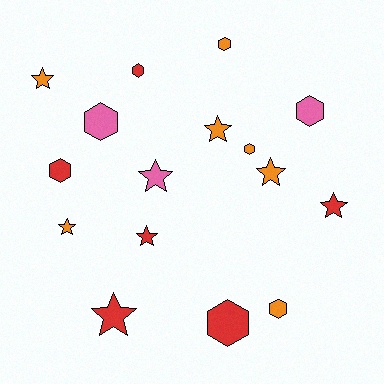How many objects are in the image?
There are 16 objects.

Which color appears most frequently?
Orange, with 7 objects.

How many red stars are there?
There are 3 red stars.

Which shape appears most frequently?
Hexagon, with 8 objects.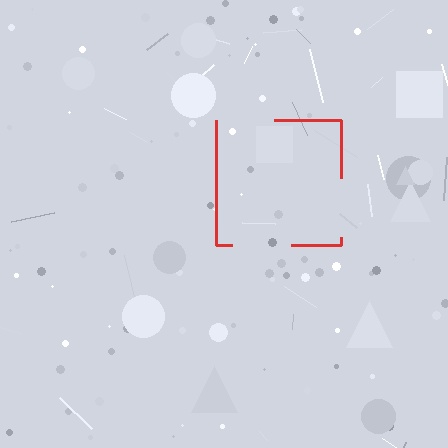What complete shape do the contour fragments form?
The contour fragments form a square.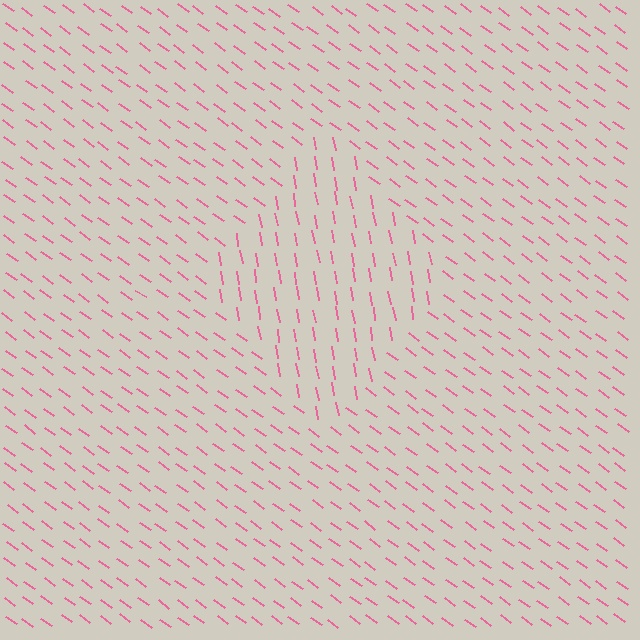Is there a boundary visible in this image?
Yes, there is a texture boundary formed by a change in line orientation.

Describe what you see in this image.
The image is filled with small pink line segments. A diamond region in the image has lines oriented differently from the surrounding lines, creating a visible texture boundary.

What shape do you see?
I see a diamond.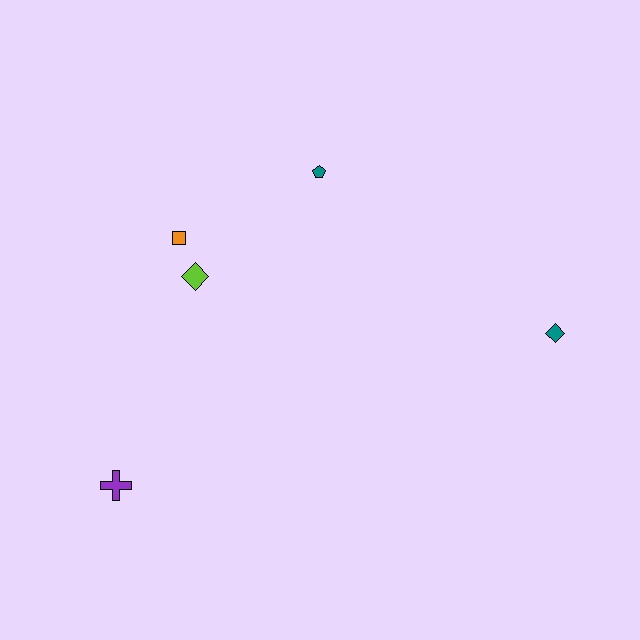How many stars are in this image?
There are no stars.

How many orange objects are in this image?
There is 1 orange object.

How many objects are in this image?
There are 5 objects.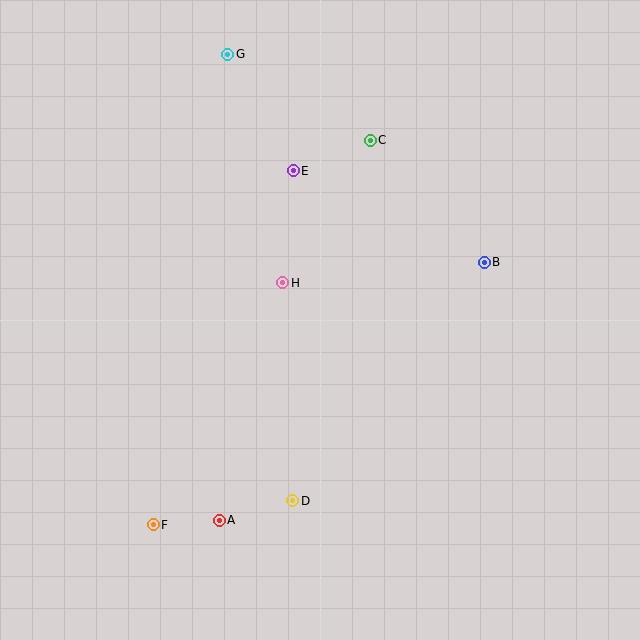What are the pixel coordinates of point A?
Point A is at (219, 520).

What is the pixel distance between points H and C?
The distance between H and C is 167 pixels.